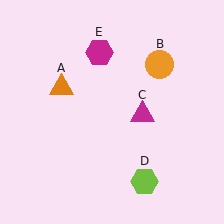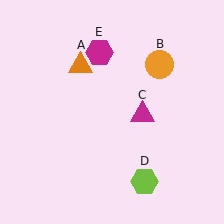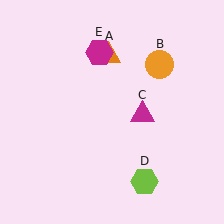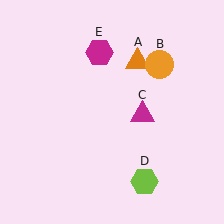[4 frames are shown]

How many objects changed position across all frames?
1 object changed position: orange triangle (object A).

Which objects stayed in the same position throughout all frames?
Orange circle (object B) and magenta triangle (object C) and lime hexagon (object D) and magenta hexagon (object E) remained stationary.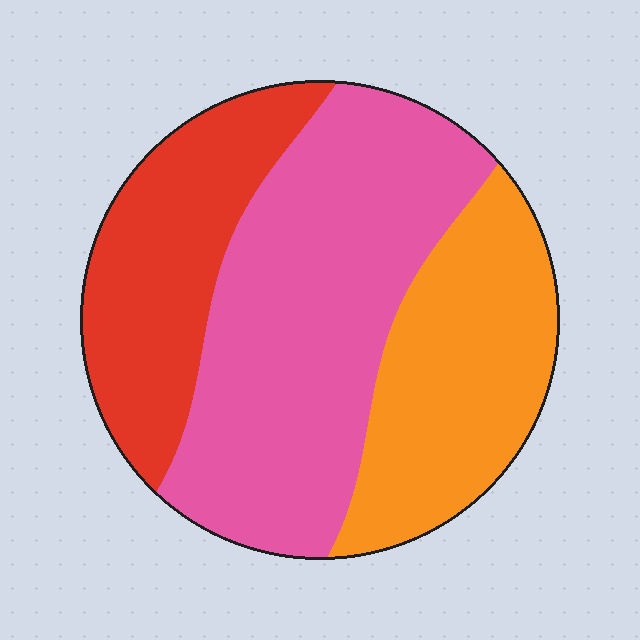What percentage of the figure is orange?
Orange covers around 30% of the figure.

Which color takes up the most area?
Pink, at roughly 45%.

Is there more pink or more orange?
Pink.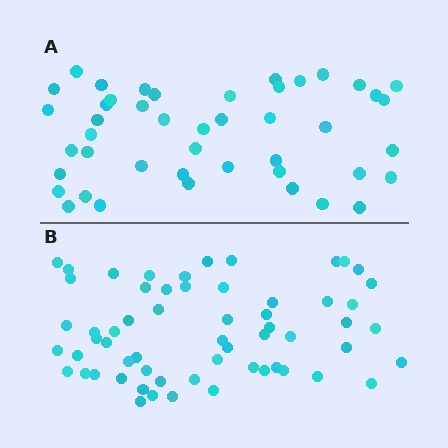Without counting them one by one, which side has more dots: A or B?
Region B (the bottom region) has more dots.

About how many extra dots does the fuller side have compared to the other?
Region B has approximately 15 more dots than region A.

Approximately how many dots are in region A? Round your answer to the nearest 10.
About 40 dots. (The exact count is 45, which rounds to 40.)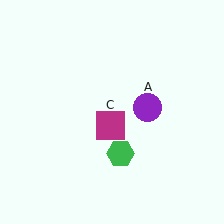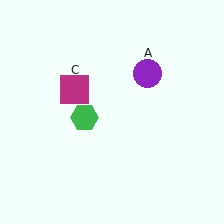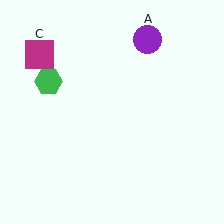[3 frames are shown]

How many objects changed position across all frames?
3 objects changed position: purple circle (object A), green hexagon (object B), magenta square (object C).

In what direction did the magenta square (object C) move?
The magenta square (object C) moved up and to the left.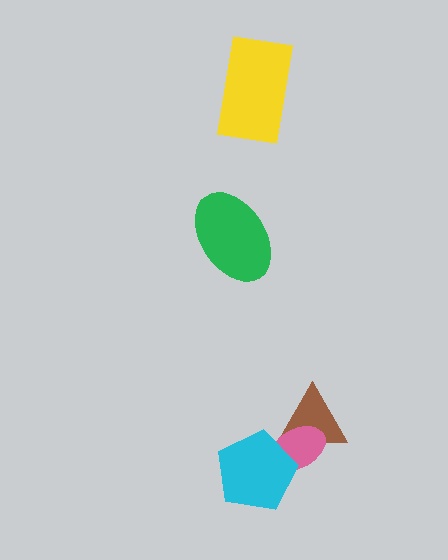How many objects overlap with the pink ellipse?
2 objects overlap with the pink ellipse.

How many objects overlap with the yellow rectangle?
0 objects overlap with the yellow rectangle.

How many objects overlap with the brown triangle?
1 object overlaps with the brown triangle.